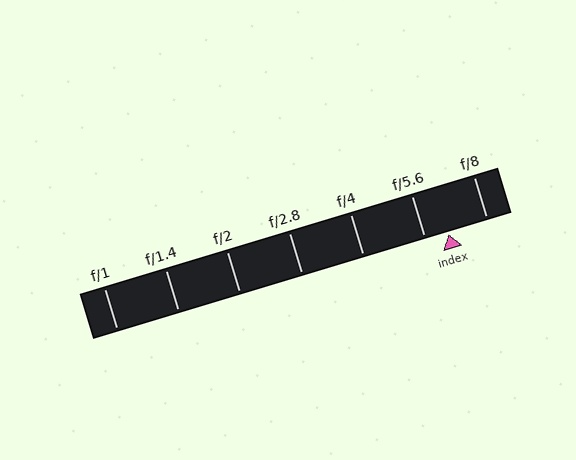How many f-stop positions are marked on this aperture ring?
There are 7 f-stop positions marked.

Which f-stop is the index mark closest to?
The index mark is closest to f/5.6.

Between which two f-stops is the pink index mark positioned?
The index mark is between f/5.6 and f/8.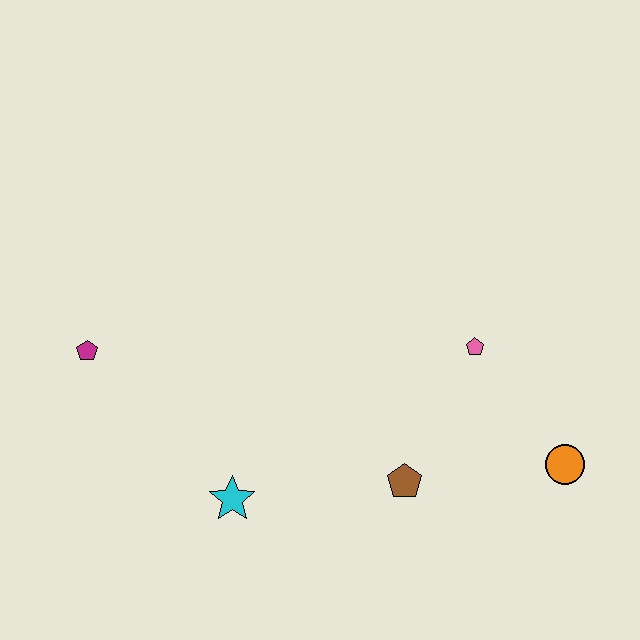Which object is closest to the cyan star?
The brown pentagon is closest to the cyan star.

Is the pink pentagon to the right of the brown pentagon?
Yes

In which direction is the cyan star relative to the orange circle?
The cyan star is to the left of the orange circle.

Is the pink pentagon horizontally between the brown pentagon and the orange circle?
Yes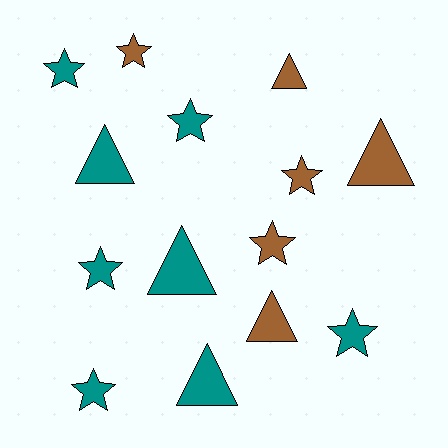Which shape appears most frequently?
Star, with 8 objects.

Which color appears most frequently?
Teal, with 8 objects.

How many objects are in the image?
There are 14 objects.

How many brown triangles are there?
There are 3 brown triangles.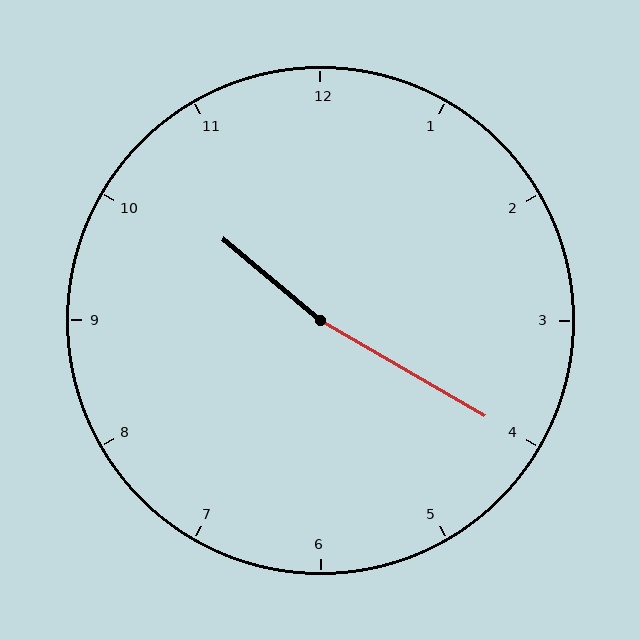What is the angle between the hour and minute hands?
Approximately 170 degrees.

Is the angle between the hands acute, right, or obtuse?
It is obtuse.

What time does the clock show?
10:20.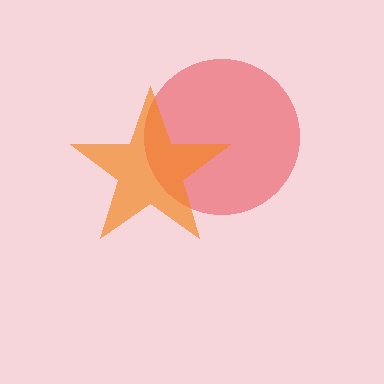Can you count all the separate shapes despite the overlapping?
Yes, there are 2 separate shapes.